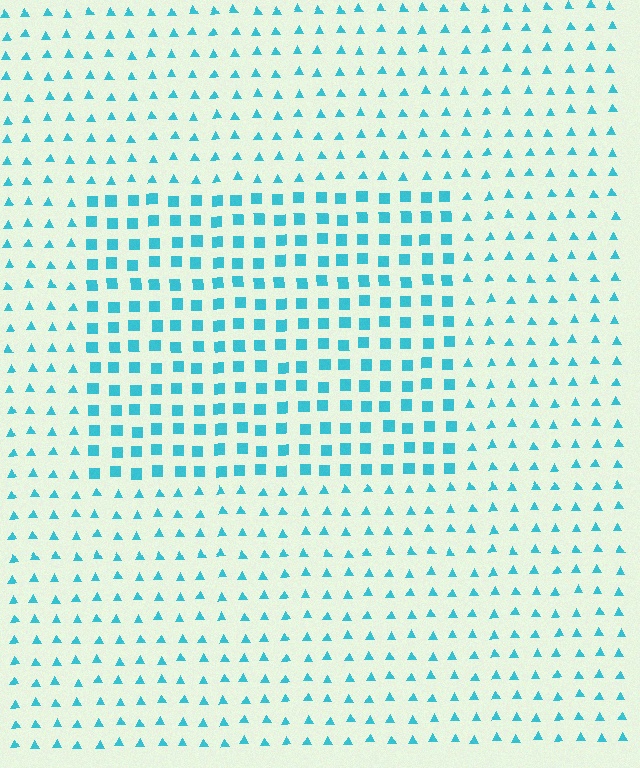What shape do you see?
I see a rectangle.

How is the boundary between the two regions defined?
The boundary is defined by a change in element shape: squares inside vs. triangles outside. All elements share the same color and spacing.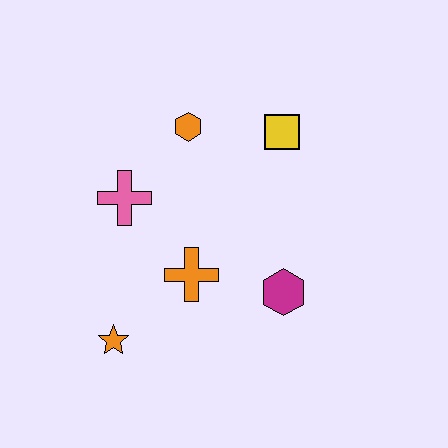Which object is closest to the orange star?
The orange cross is closest to the orange star.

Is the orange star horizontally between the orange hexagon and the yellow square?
No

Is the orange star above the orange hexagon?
No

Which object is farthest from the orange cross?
The yellow square is farthest from the orange cross.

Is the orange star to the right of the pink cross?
No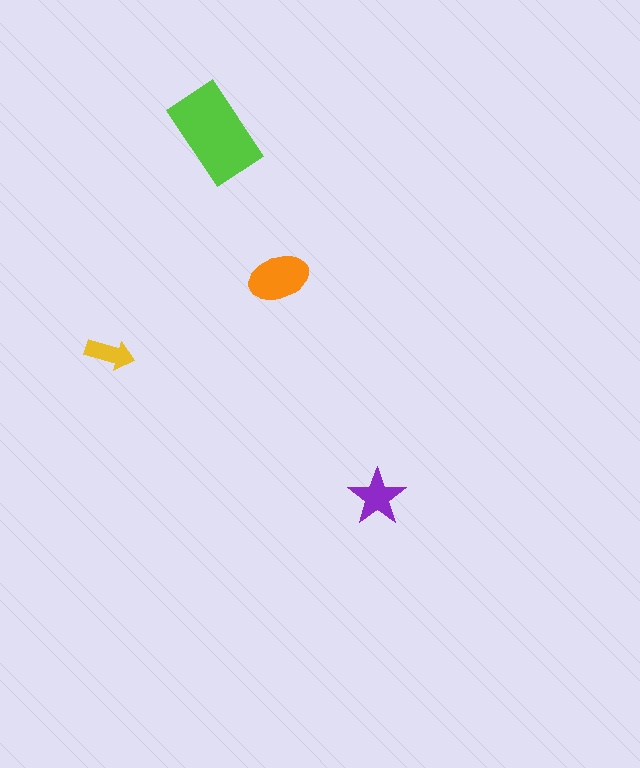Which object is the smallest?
The yellow arrow.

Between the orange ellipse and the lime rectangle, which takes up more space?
The lime rectangle.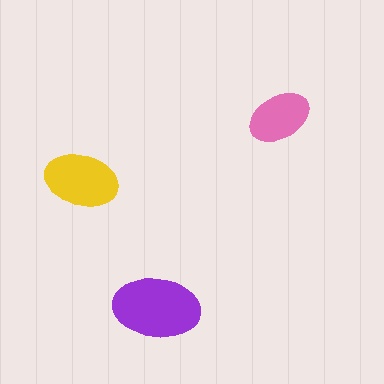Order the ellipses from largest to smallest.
the purple one, the yellow one, the pink one.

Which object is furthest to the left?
The yellow ellipse is leftmost.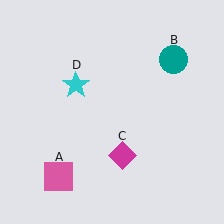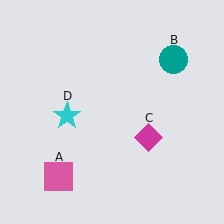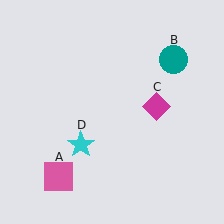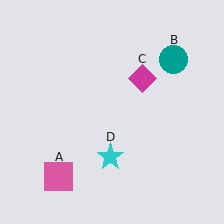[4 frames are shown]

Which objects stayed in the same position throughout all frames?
Pink square (object A) and teal circle (object B) remained stationary.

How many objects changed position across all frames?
2 objects changed position: magenta diamond (object C), cyan star (object D).